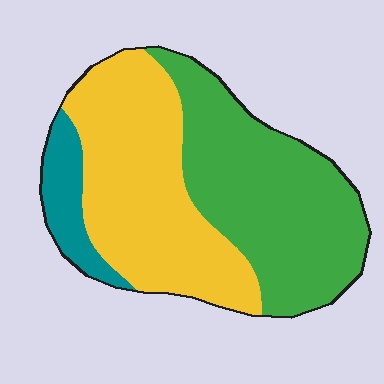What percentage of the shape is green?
Green takes up between a third and a half of the shape.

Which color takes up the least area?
Teal, at roughly 10%.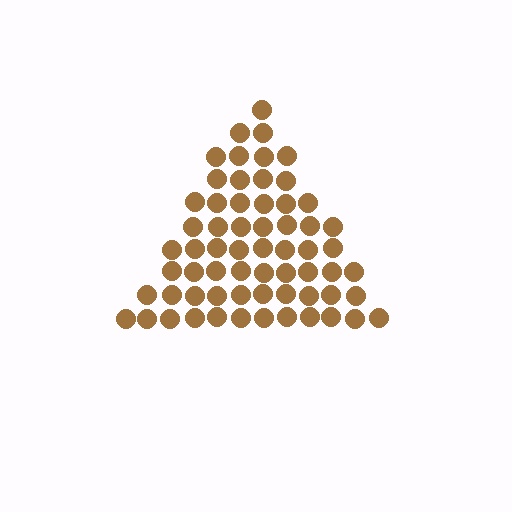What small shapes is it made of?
It is made of small circles.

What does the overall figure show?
The overall figure shows a triangle.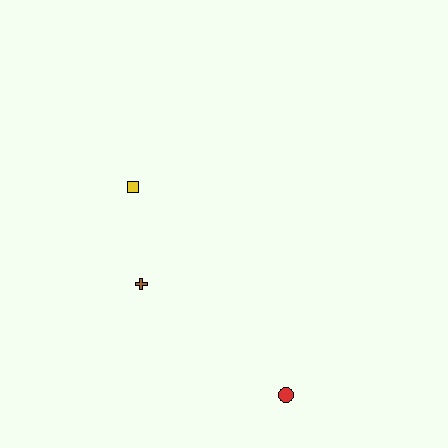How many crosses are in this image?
There is 1 cross.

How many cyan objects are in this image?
There are no cyan objects.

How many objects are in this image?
There are 3 objects.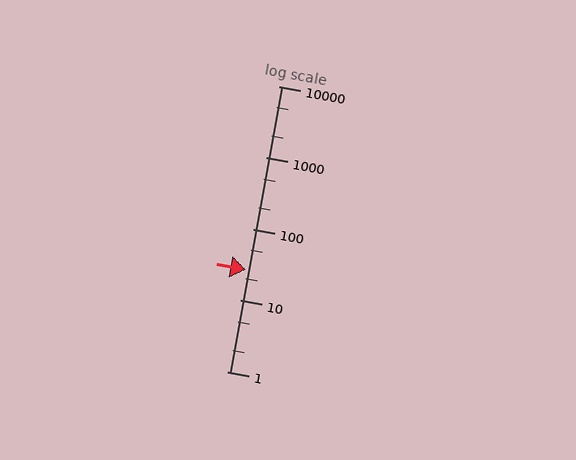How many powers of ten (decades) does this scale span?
The scale spans 4 decades, from 1 to 10000.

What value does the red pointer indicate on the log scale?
The pointer indicates approximately 27.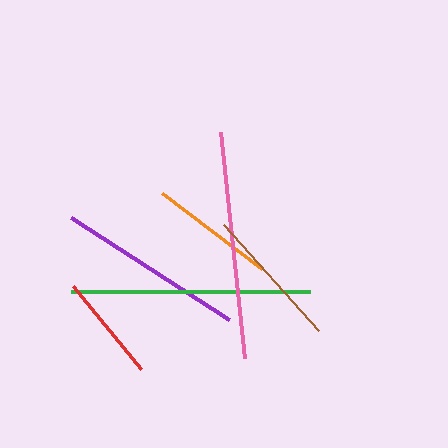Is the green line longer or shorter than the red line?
The green line is longer than the red line.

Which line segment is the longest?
The green line is the longest at approximately 239 pixels.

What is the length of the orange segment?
The orange segment is approximately 126 pixels long.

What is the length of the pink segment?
The pink segment is approximately 228 pixels long.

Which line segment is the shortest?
The red line is the shortest at approximately 108 pixels.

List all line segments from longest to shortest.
From longest to shortest: green, pink, purple, brown, orange, red.